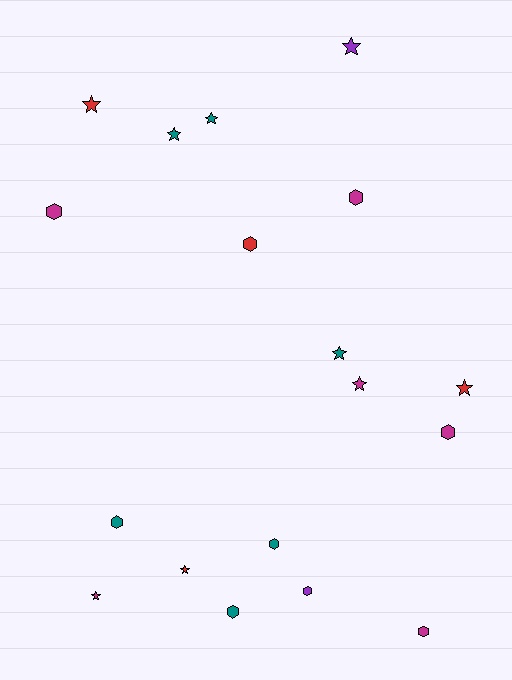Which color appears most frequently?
Magenta, with 6 objects.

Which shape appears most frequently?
Star, with 9 objects.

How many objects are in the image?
There are 18 objects.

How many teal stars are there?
There are 3 teal stars.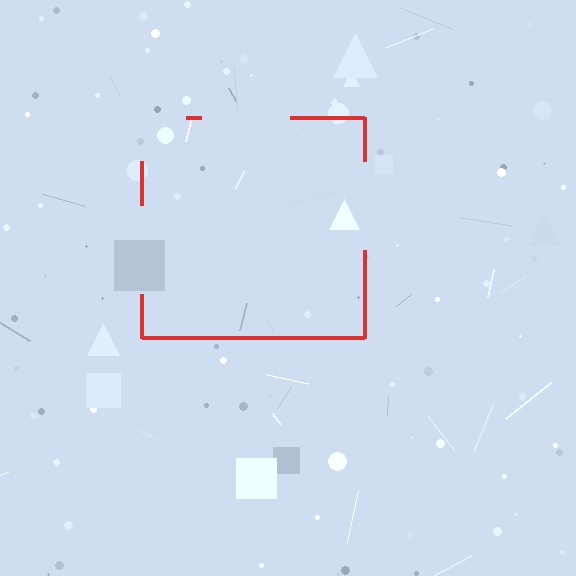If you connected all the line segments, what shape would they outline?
They would outline a square.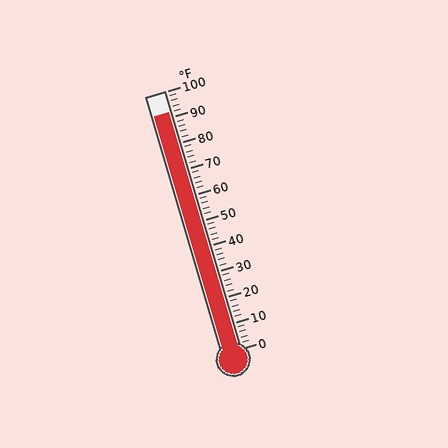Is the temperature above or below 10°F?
The temperature is above 10°F.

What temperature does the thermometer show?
The thermometer shows approximately 92°F.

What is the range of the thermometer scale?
The thermometer scale ranges from 0°F to 100°F.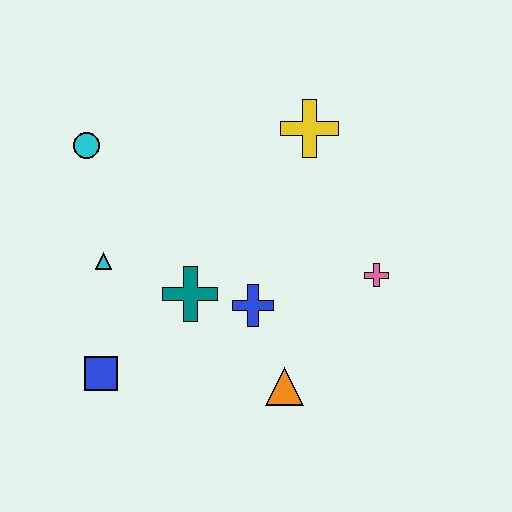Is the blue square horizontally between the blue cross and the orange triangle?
No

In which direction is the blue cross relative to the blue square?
The blue cross is to the right of the blue square.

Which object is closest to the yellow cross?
The pink cross is closest to the yellow cross.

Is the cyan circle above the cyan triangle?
Yes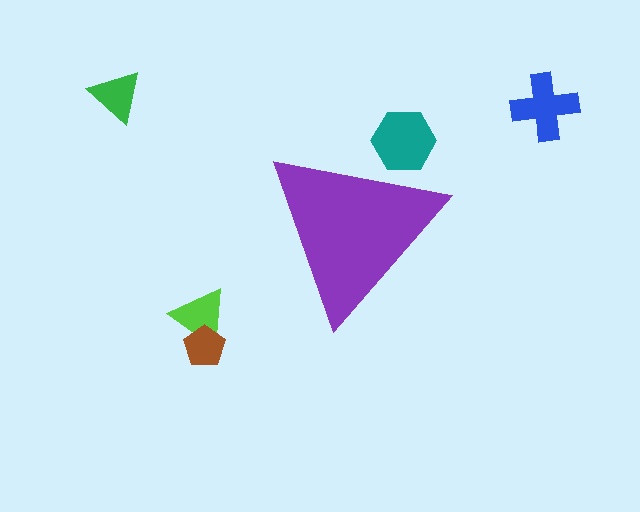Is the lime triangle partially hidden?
No, the lime triangle is fully visible.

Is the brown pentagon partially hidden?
No, the brown pentagon is fully visible.